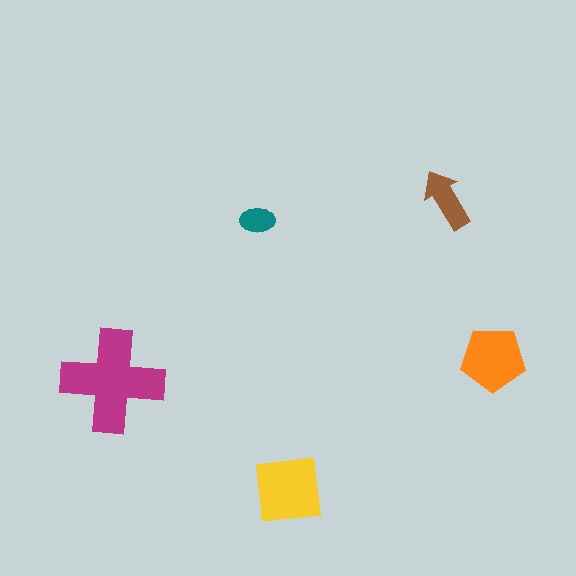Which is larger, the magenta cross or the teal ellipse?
The magenta cross.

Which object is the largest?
The magenta cross.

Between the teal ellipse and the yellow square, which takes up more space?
The yellow square.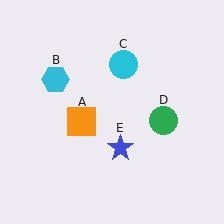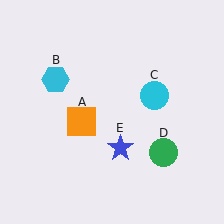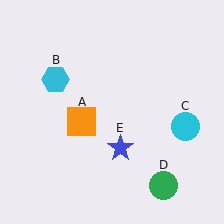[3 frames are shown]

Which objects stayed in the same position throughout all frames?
Orange square (object A) and cyan hexagon (object B) and blue star (object E) remained stationary.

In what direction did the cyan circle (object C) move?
The cyan circle (object C) moved down and to the right.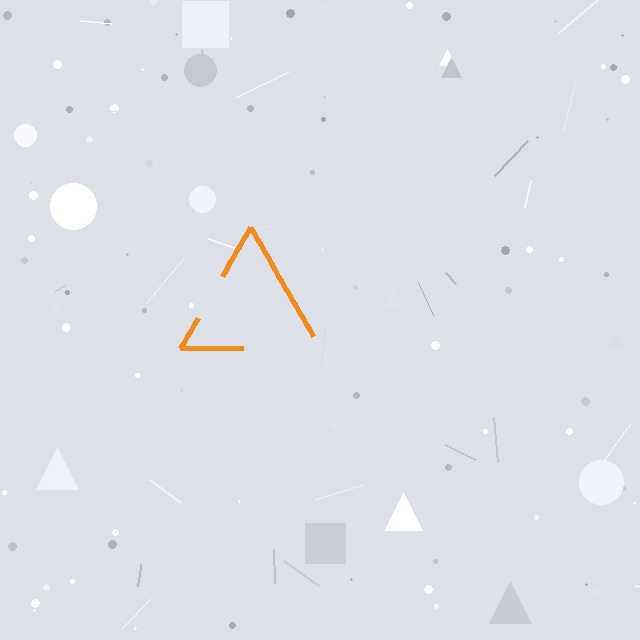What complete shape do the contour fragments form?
The contour fragments form a triangle.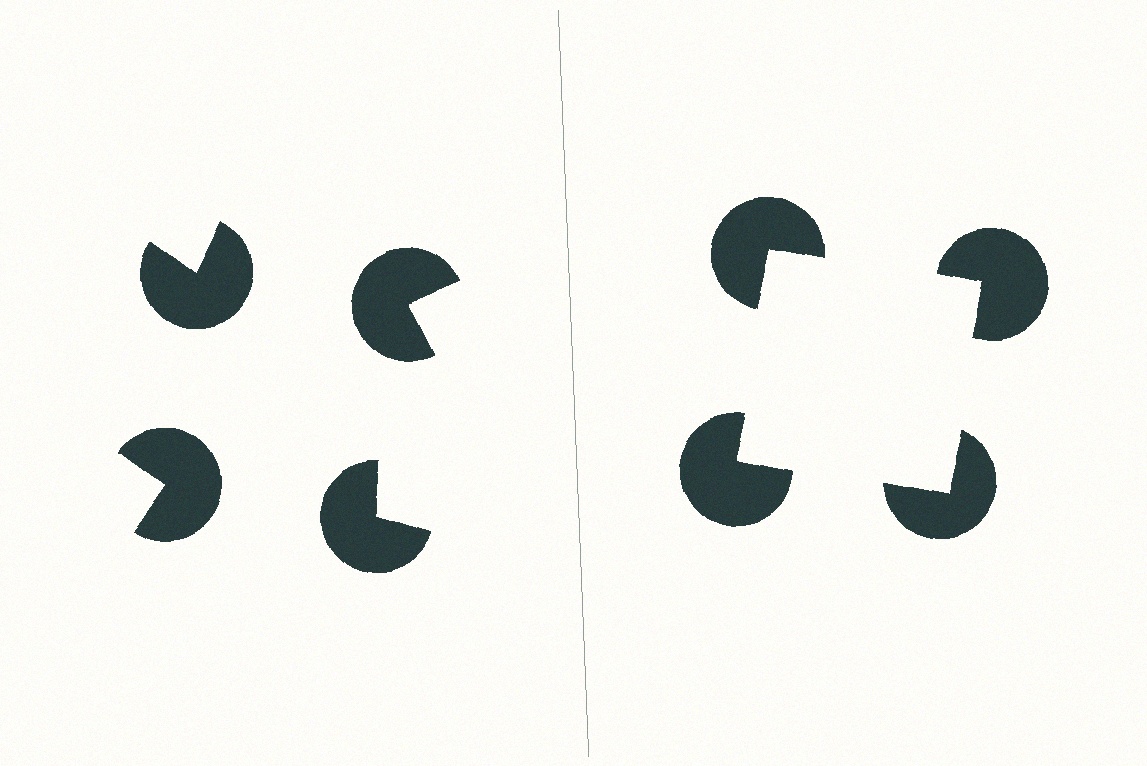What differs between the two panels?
The pac-man discs are positioned identically on both sides; only the wedge orientations differ. On the right they align to a square; on the left they are misaligned.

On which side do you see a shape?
An illusory square appears on the right side. On the left side the wedge cuts are rotated, so no coherent shape forms.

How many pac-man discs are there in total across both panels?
8 — 4 on each side.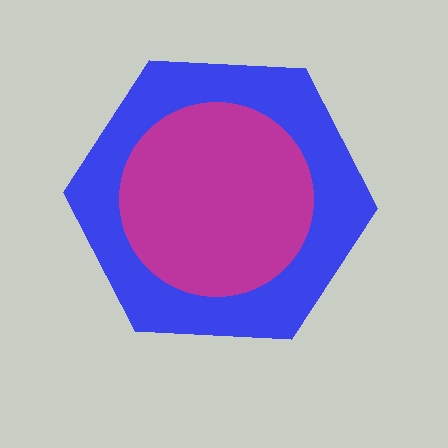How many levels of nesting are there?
2.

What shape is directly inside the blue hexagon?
The magenta circle.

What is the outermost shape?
The blue hexagon.